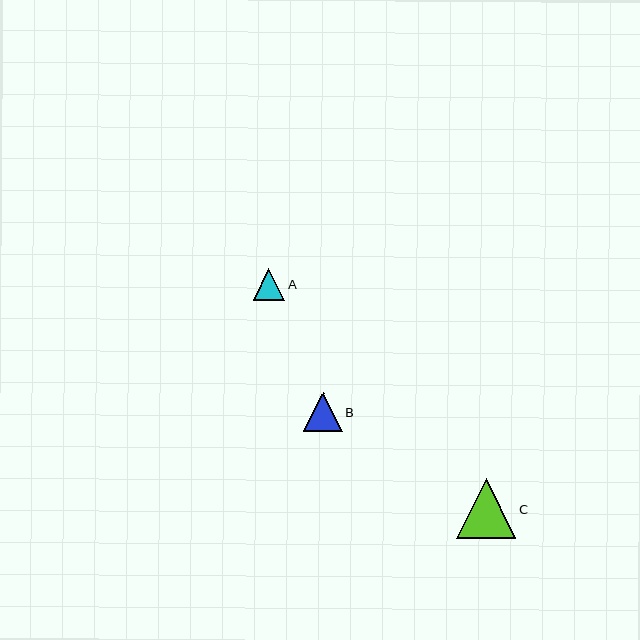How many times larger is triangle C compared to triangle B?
Triangle C is approximately 1.5 times the size of triangle B.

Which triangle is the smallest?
Triangle A is the smallest with a size of approximately 32 pixels.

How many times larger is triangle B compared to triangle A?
Triangle B is approximately 1.2 times the size of triangle A.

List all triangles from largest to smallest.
From largest to smallest: C, B, A.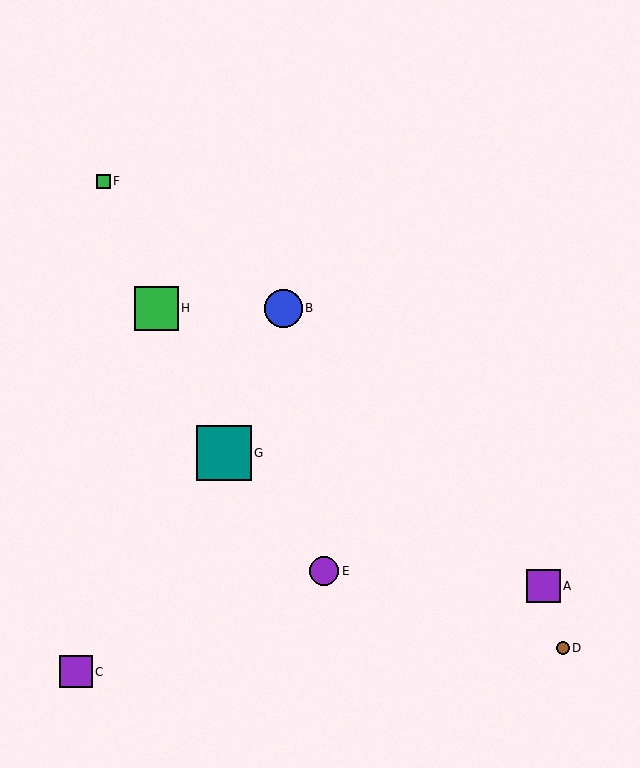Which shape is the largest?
The teal square (labeled G) is the largest.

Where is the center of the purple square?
The center of the purple square is at (544, 586).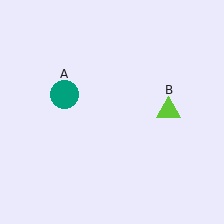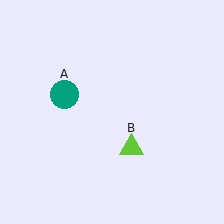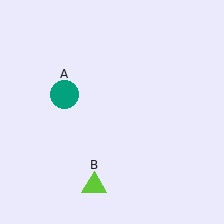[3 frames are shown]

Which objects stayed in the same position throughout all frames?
Teal circle (object A) remained stationary.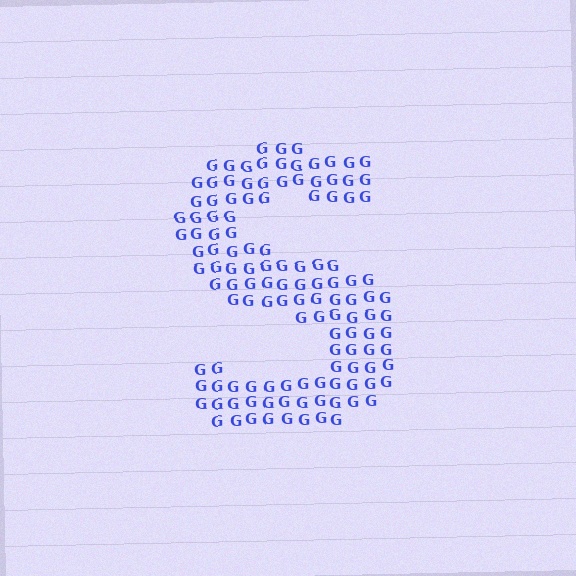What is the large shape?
The large shape is the letter S.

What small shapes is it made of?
It is made of small letter G's.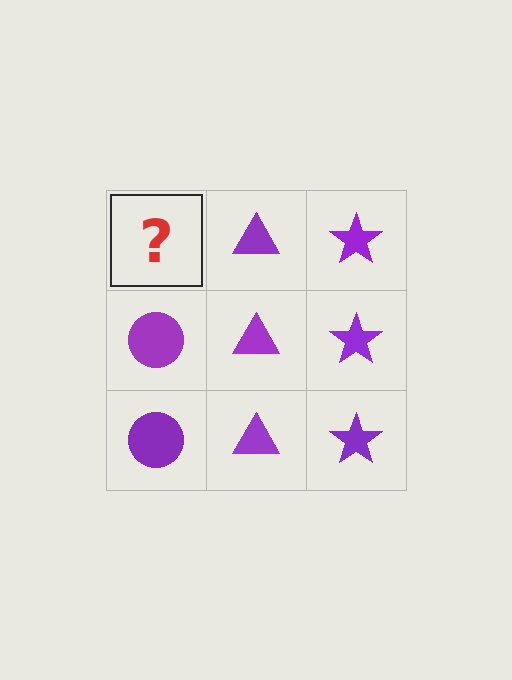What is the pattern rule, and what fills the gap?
The rule is that each column has a consistent shape. The gap should be filled with a purple circle.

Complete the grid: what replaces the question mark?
The question mark should be replaced with a purple circle.